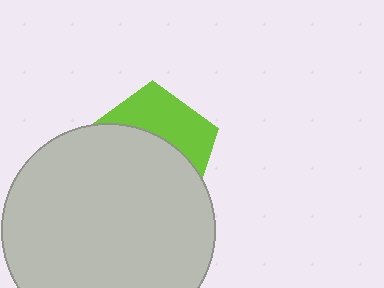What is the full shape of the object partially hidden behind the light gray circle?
The partially hidden object is a lime pentagon.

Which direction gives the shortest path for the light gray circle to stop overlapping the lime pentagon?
Moving down gives the shortest separation.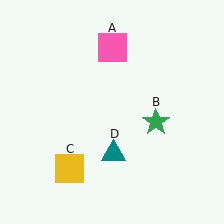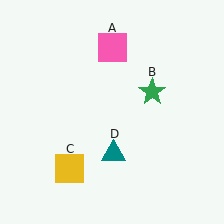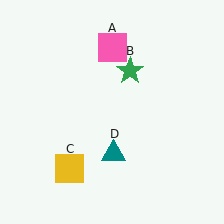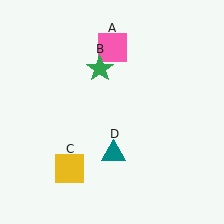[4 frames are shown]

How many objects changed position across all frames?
1 object changed position: green star (object B).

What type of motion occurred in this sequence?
The green star (object B) rotated counterclockwise around the center of the scene.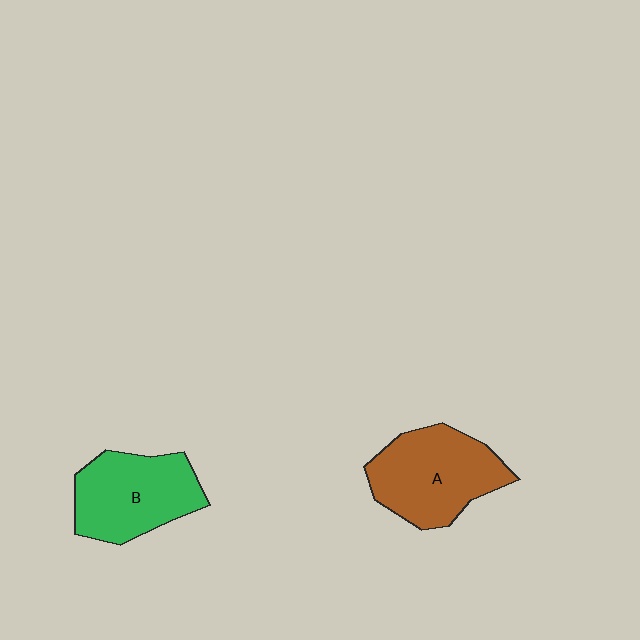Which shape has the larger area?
Shape A (brown).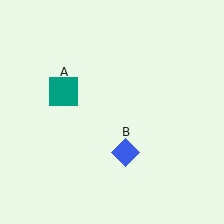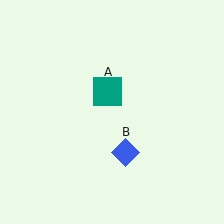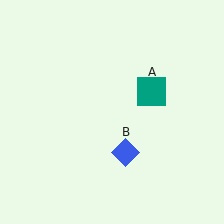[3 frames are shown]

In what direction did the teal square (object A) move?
The teal square (object A) moved right.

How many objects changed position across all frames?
1 object changed position: teal square (object A).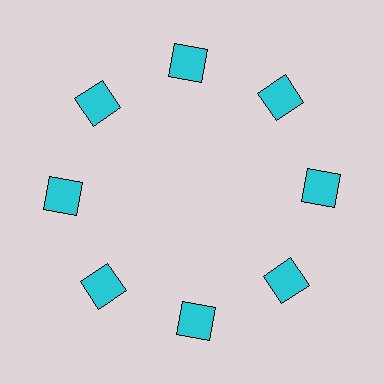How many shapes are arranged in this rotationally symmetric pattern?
There are 8 shapes, arranged in 8 groups of 1.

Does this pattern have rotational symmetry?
Yes, this pattern has 8-fold rotational symmetry. It looks the same after rotating 45 degrees around the center.